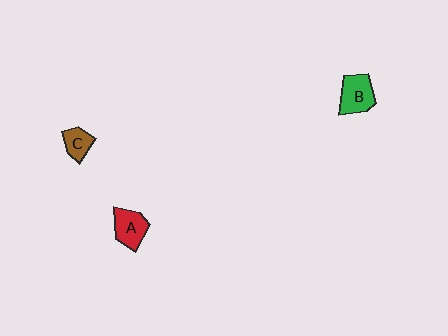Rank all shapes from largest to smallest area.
From largest to smallest: B (green), A (red), C (brown).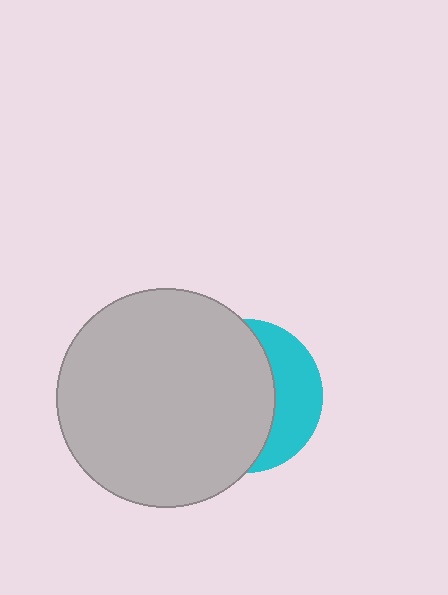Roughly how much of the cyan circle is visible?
A small part of it is visible (roughly 33%).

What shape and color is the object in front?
The object in front is a light gray circle.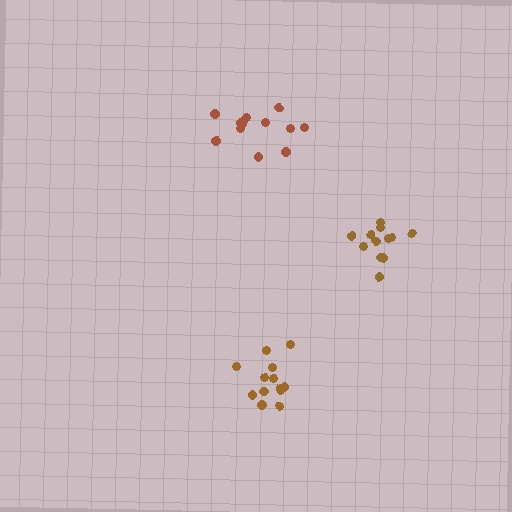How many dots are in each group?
Group 1: 13 dots, Group 2: 13 dots, Group 3: 13 dots (39 total).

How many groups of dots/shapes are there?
There are 3 groups.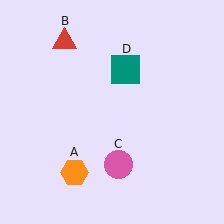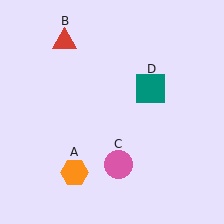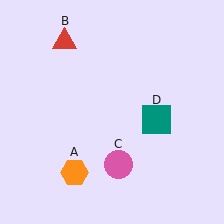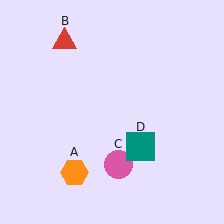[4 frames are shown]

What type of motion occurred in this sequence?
The teal square (object D) rotated clockwise around the center of the scene.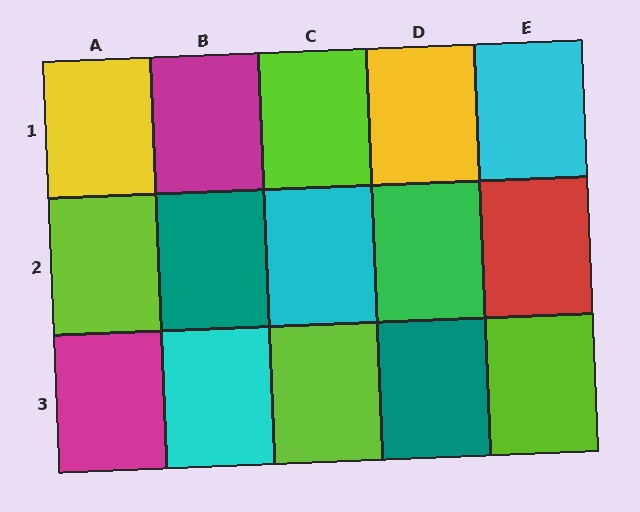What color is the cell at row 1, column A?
Yellow.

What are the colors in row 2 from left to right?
Lime, teal, cyan, green, red.